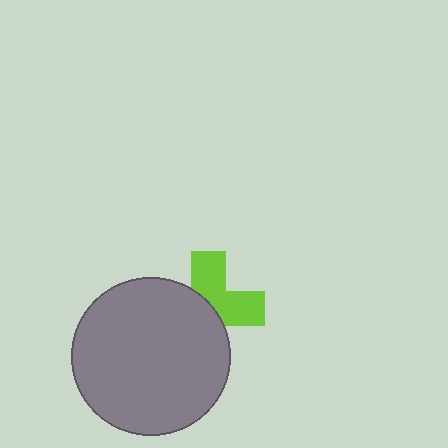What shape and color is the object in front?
The object in front is a gray circle.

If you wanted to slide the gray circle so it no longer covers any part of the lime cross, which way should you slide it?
Slide it toward the lower-left — that is the most direct way to separate the two shapes.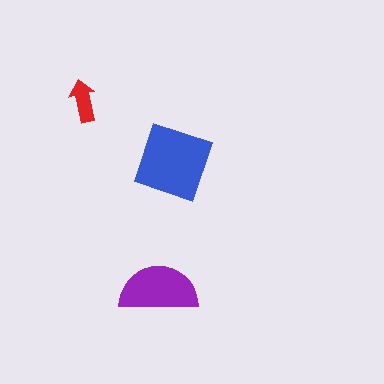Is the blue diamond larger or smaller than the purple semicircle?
Larger.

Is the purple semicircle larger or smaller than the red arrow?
Larger.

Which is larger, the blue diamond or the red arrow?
The blue diamond.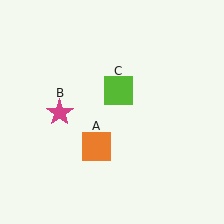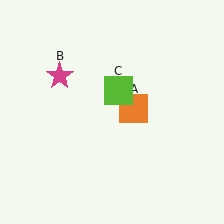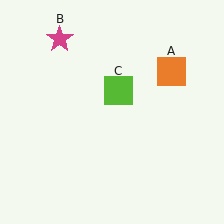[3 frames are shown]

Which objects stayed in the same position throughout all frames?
Lime square (object C) remained stationary.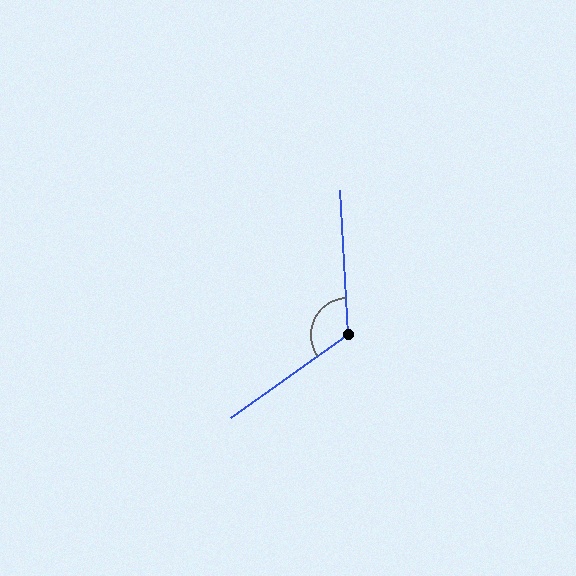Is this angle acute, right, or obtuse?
It is obtuse.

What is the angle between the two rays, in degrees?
Approximately 122 degrees.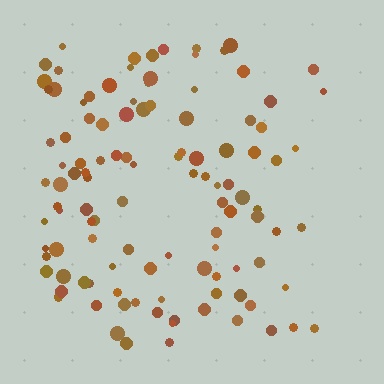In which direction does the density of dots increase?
From right to left, with the left side densest.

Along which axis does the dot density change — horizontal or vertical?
Horizontal.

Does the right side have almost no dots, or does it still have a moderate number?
Still a moderate number, just noticeably fewer than the left.